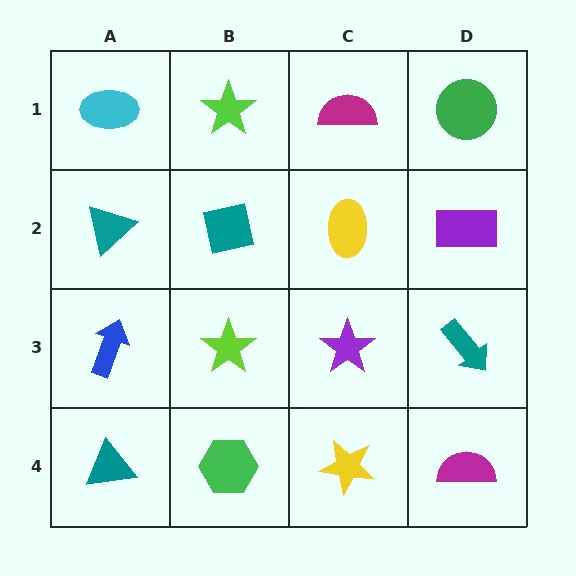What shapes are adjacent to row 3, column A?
A teal triangle (row 2, column A), a teal triangle (row 4, column A), a lime star (row 3, column B).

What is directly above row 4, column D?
A teal arrow.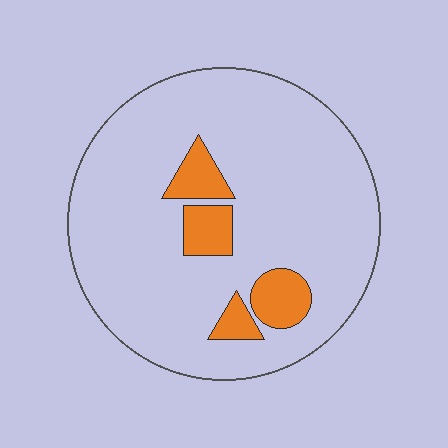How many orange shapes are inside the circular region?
4.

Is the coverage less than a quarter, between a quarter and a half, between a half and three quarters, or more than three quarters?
Less than a quarter.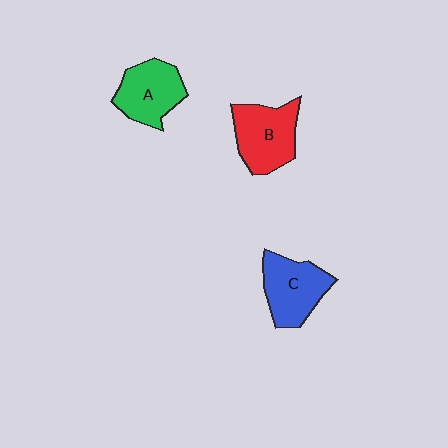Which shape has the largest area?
Shape B (red).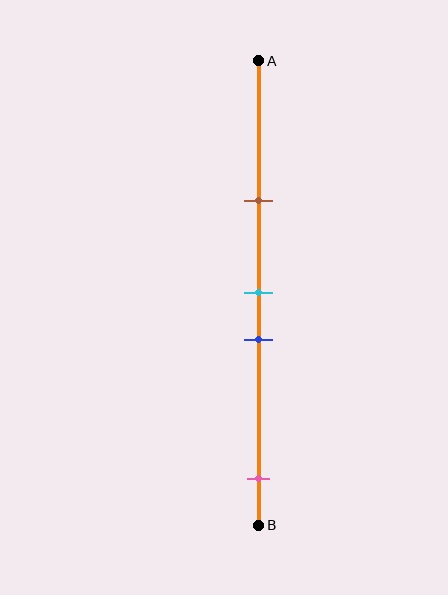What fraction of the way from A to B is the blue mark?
The blue mark is approximately 60% (0.6) of the way from A to B.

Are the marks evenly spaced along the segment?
No, the marks are not evenly spaced.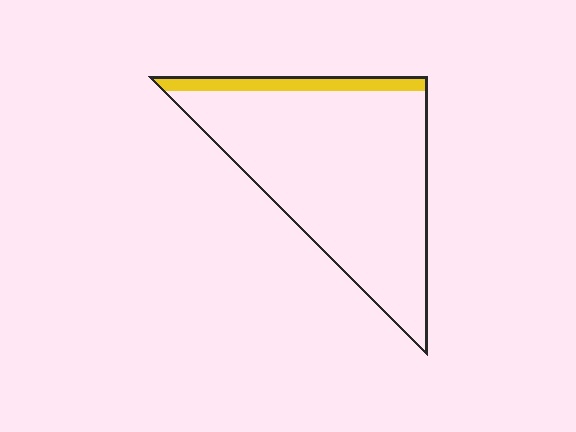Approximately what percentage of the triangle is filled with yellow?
Approximately 10%.